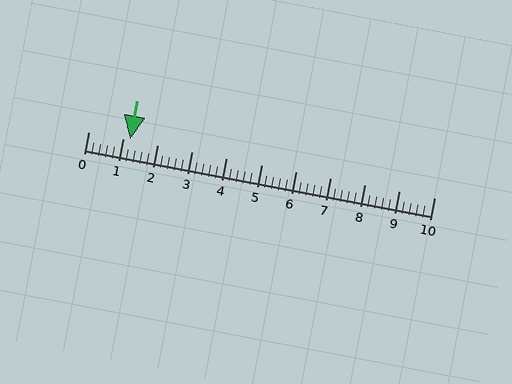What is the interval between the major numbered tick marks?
The major tick marks are spaced 1 units apart.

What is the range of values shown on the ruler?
The ruler shows values from 0 to 10.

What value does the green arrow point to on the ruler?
The green arrow points to approximately 1.2.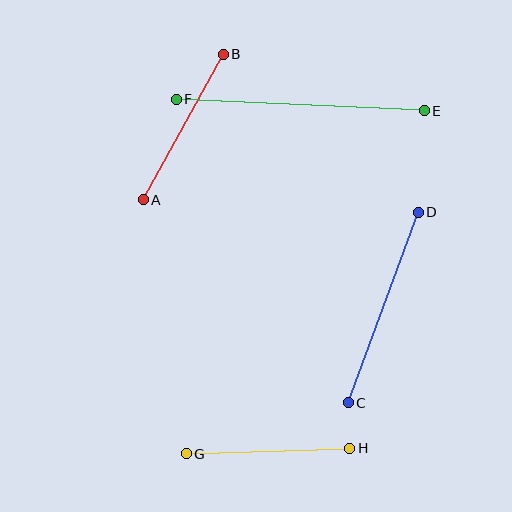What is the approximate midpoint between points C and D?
The midpoint is at approximately (383, 308) pixels.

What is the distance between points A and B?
The distance is approximately 166 pixels.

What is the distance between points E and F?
The distance is approximately 248 pixels.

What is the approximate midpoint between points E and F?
The midpoint is at approximately (300, 105) pixels.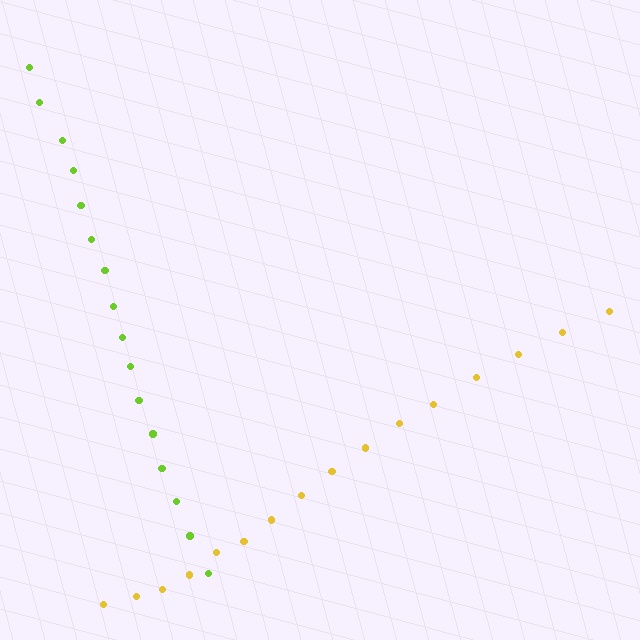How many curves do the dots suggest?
There are 2 distinct paths.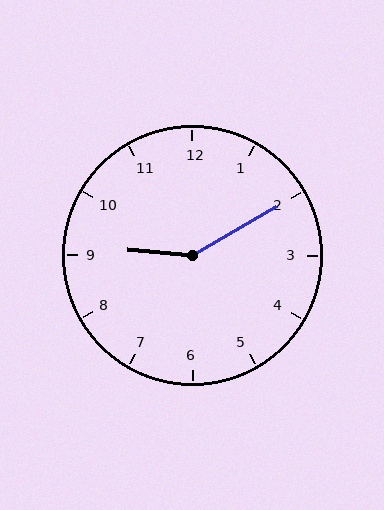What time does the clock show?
9:10.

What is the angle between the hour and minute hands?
Approximately 145 degrees.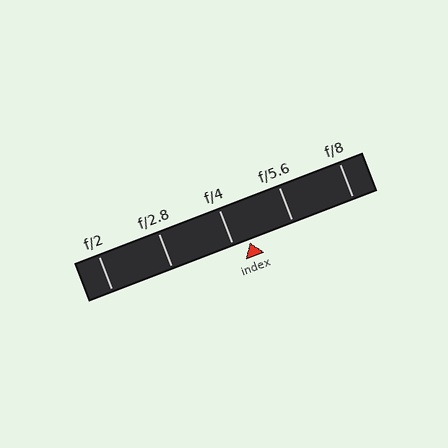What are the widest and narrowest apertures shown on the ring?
The widest aperture shown is f/2 and the narrowest is f/8.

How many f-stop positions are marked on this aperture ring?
There are 5 f-stop positions marked.